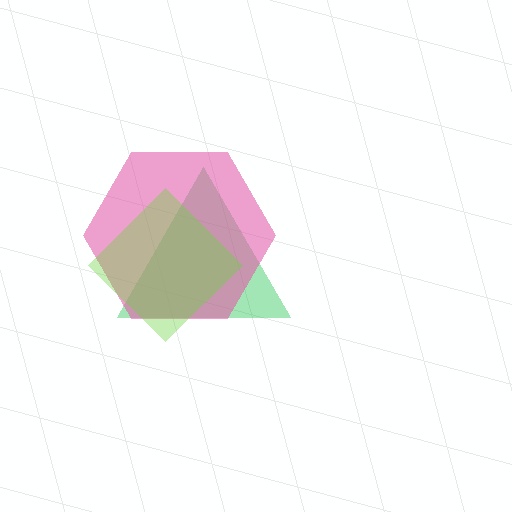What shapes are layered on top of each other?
The layered shapes are: a green triangle, a pink hexagon, a lime diamond.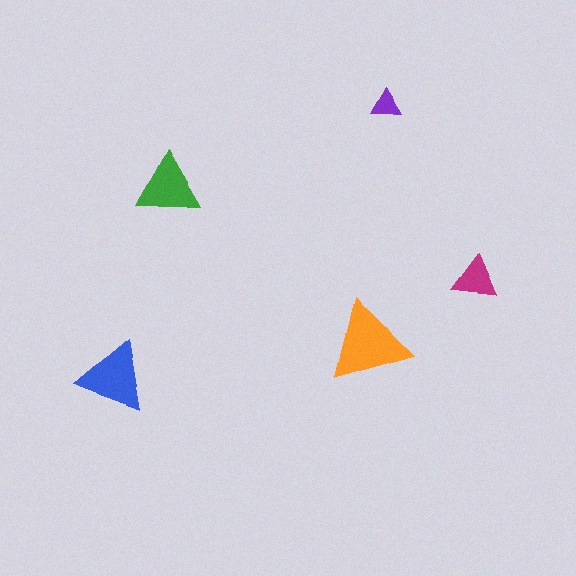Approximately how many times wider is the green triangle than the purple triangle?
About 2 times wider.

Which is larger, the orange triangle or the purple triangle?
The orange one.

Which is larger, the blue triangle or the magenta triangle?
The blue one.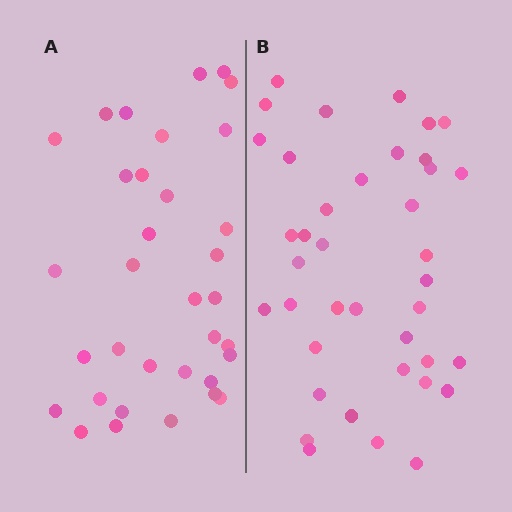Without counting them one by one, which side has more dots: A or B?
Region B (the right region) has more dots.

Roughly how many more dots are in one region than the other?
Region B has about 5 more dots than region A.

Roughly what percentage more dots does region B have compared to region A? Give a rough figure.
About 15% more.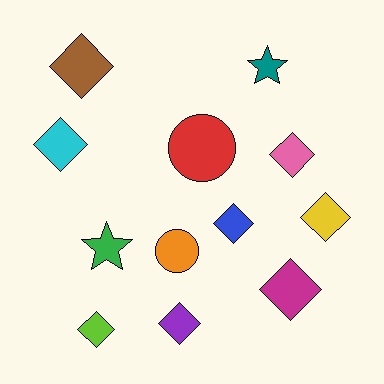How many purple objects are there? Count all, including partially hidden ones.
There is 1 purple object.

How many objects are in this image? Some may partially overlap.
There are 12 objects.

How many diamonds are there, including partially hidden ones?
There are 8 diamonds.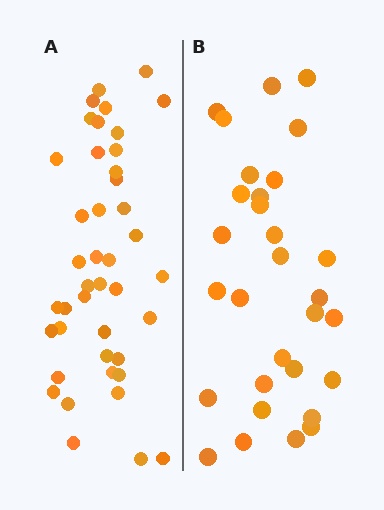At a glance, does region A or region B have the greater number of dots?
Region A (the left region) has more dots.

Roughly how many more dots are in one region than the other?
Region A has roughly 12 or so more dots than region B.